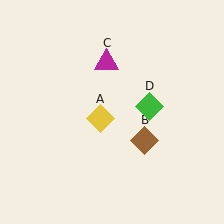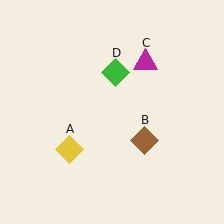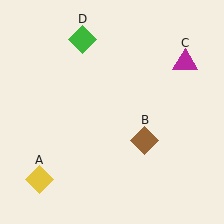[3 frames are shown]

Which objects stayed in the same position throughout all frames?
Brown diamond (object B) remained stationary.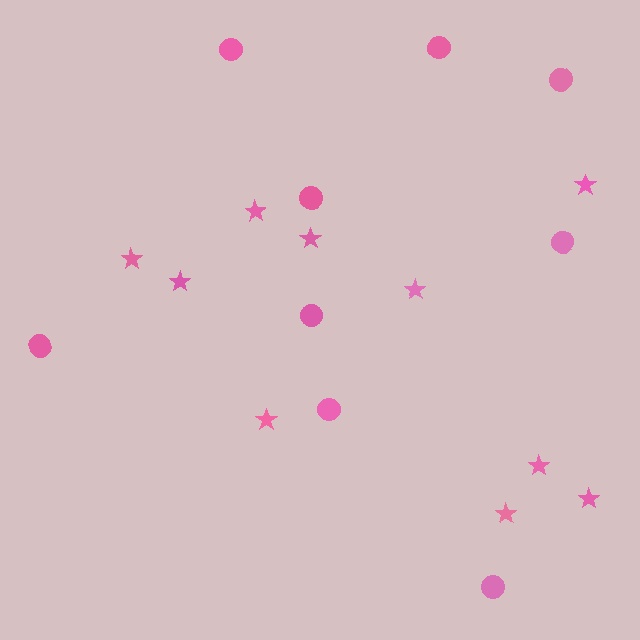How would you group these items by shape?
There are 2 groups: one group of circles (9) and one group of stars (10).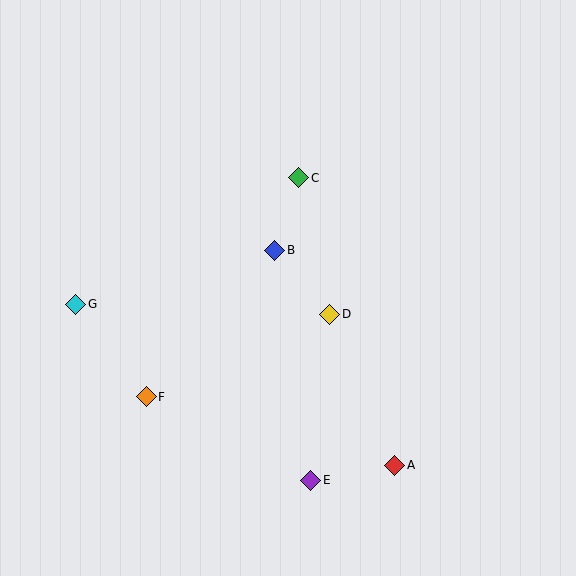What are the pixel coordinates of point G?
Point G is at (76, 304).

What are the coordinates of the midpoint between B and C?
The midpoint between B and C is at (287, 214).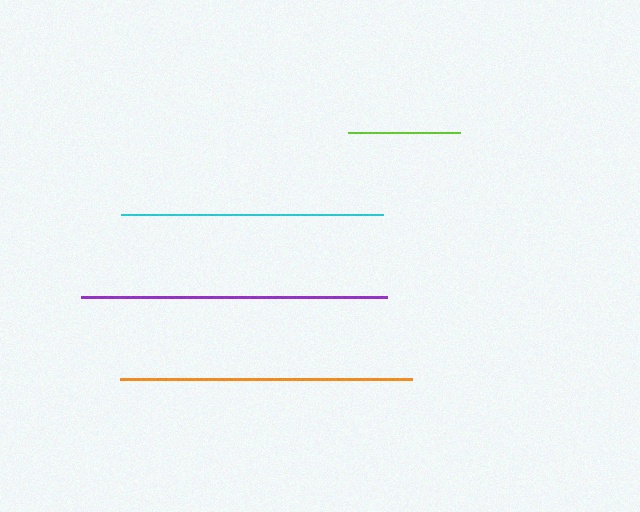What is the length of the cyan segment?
The cyan segment is approximately 262 pixels long.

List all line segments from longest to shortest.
From longest to shortest: purple, orange, cyan, lime.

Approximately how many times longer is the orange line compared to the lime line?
The orange line is approximately 2.6 times the length of the lime line.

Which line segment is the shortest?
The lime line is the shortest at approximately 112 pixels.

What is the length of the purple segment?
The purple segment is approximately 306 pixels long.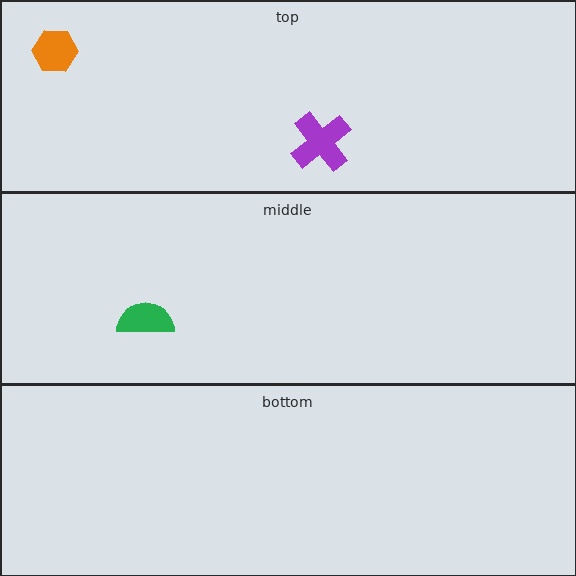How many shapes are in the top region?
2.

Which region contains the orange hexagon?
The top region.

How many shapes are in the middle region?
1.